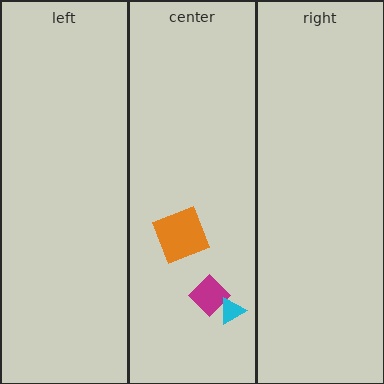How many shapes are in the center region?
3.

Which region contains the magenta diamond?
The center region.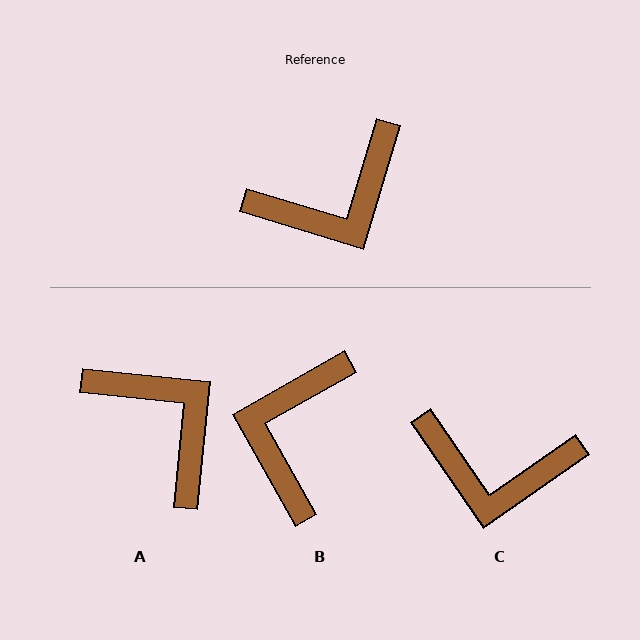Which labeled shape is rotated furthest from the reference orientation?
B, about 134 degrees away.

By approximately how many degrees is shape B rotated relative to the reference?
Approximately 134 degrees clockwise.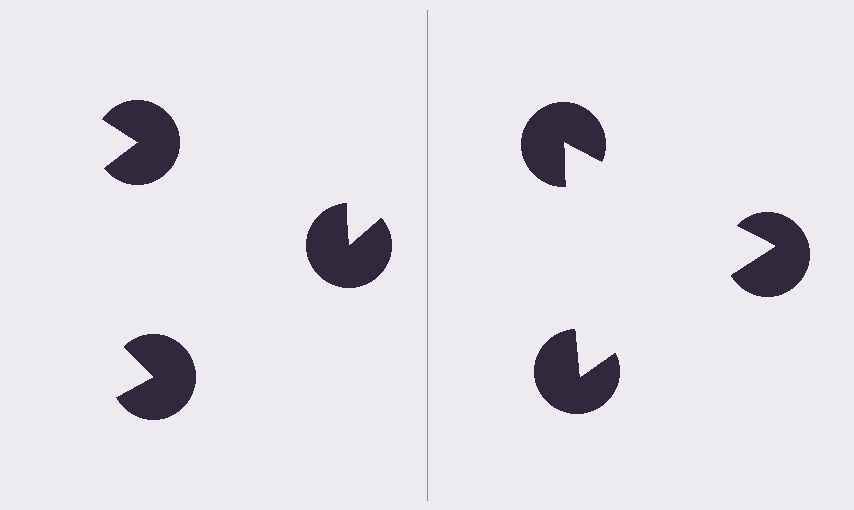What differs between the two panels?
The pac-man discs are positioned identically on both sides; only the wedge orientations differ. On the right they align to a triangle; on the left they are misaligned.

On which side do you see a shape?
An illusory triangle appears on the right side. On the left side the wedge cuts are rotated, so no coherent shape forms.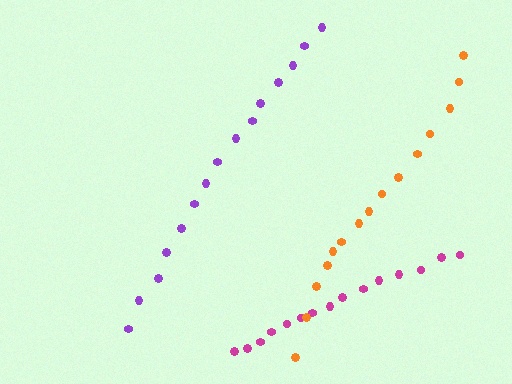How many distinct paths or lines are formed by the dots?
There are 3 distinct paths.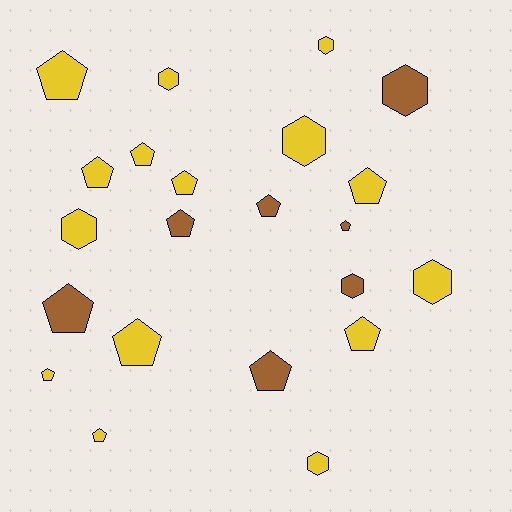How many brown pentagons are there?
There are 5 brown pentagons.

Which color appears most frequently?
Yellow, with 15 objects.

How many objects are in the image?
There are 22 objects.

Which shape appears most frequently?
Pentagon, with 14 objects.